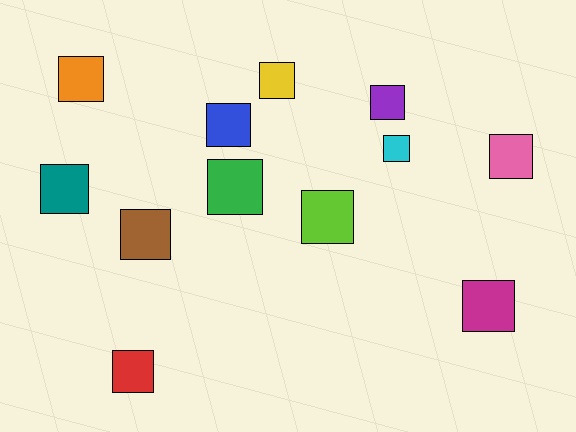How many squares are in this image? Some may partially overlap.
There are 12 squares.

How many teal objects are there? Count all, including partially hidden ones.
There is 1 teal object.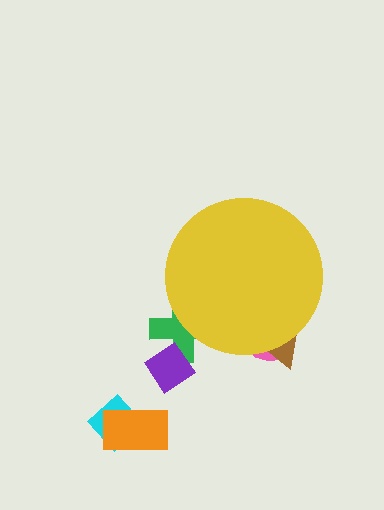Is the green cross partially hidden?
Yes, the green cross is partially hidden behind the yellow circle.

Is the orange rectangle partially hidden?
No, the orange rectangle is fully visible.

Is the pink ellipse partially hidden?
Yes, the pink ellipse is partially hidden behind the yellow circle.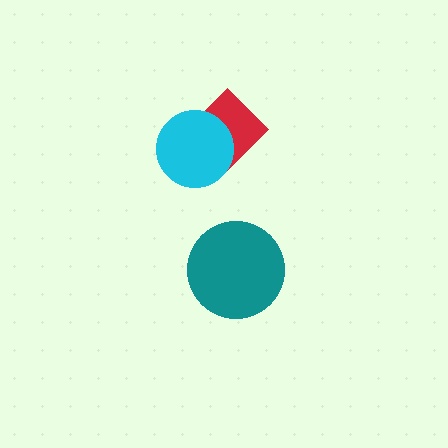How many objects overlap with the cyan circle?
1 object overlaps with the cyan circle.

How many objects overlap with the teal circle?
0 objects overlap with the teal circle.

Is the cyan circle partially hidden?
No, no other shape covers it.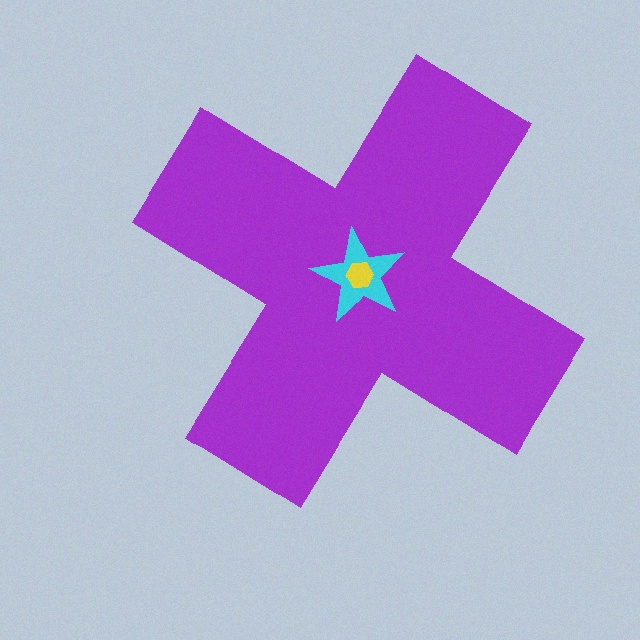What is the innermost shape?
The yellow hexagon.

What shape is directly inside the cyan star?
The yellow hexagon.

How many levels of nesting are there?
3.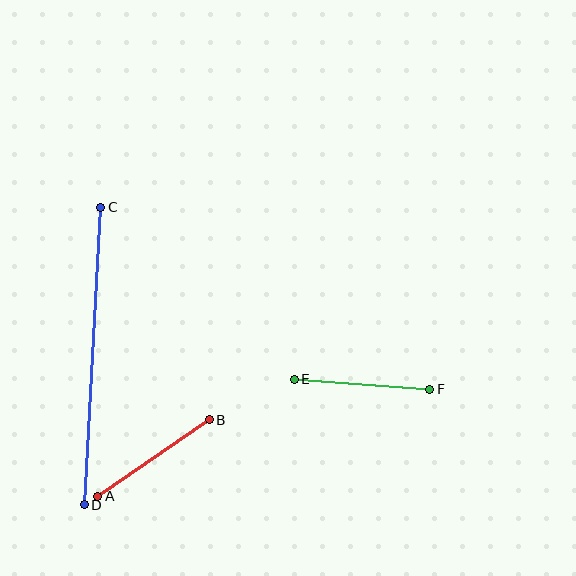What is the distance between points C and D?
The distance is approximately 298 pixels.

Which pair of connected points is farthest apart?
Points C and D are farthest apart.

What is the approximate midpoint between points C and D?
The midpoint is at approximately (92, 356) pixels.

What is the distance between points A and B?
The distance is approximately 135 pixels.